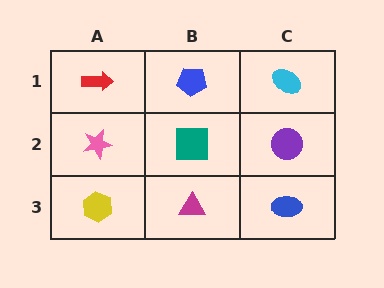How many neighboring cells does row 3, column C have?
2.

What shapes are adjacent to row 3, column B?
A teal square (row 2, column B), a yellow hexagon (row 3, column A), a blue ellipse (row 3, column C).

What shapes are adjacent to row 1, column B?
A teal square (row 2, column B), a red arrow (row 1, column A), a cyan ellipse (row 1, column C).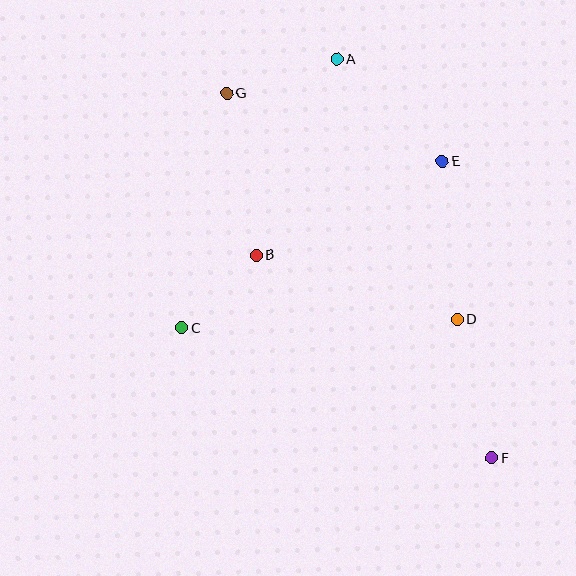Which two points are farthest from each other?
Points F and G are farthest from each other.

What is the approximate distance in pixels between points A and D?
The distance between A and D is approximately 287 pixels.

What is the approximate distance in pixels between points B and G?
The distance between B and G is approximately 165 pixels.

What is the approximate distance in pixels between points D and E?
The distance between D and E is approximately 159 pixels.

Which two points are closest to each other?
Points B and C are closest to each other.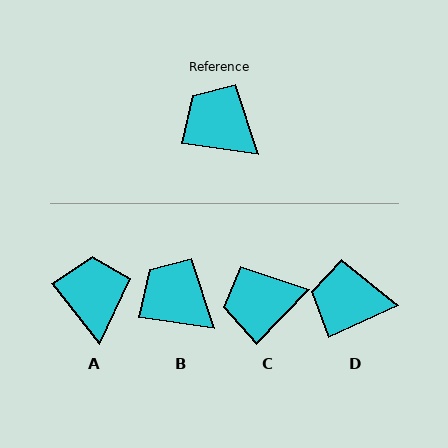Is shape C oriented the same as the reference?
No, it is off by about 54 degrees.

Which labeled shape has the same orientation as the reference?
B.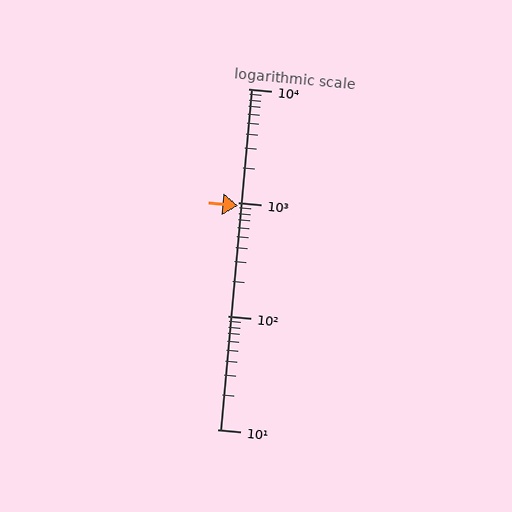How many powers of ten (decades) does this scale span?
The scale spans 3 decades, from 10 to 10000.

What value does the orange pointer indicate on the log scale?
The pointer indicates approximately 930.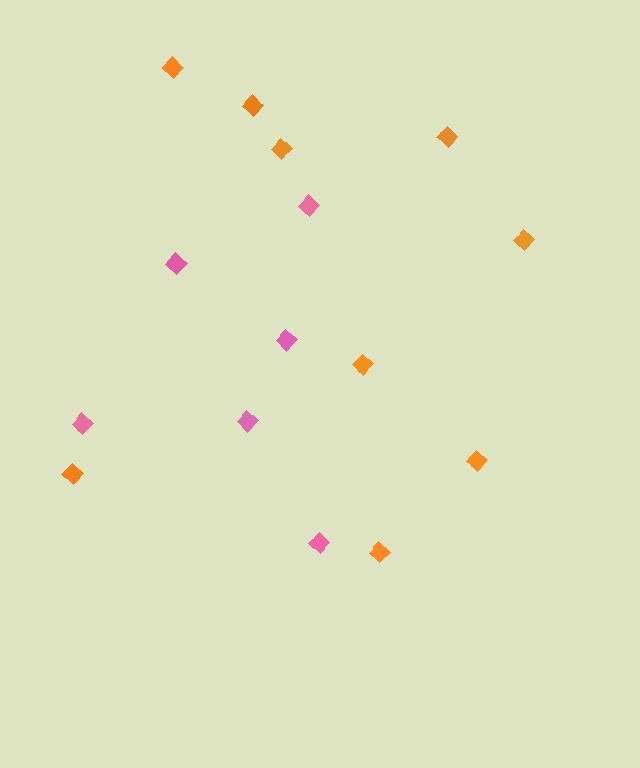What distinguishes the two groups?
There are 2 groups: one group of orange diamonds (9) and one group of pink diamonds (6).